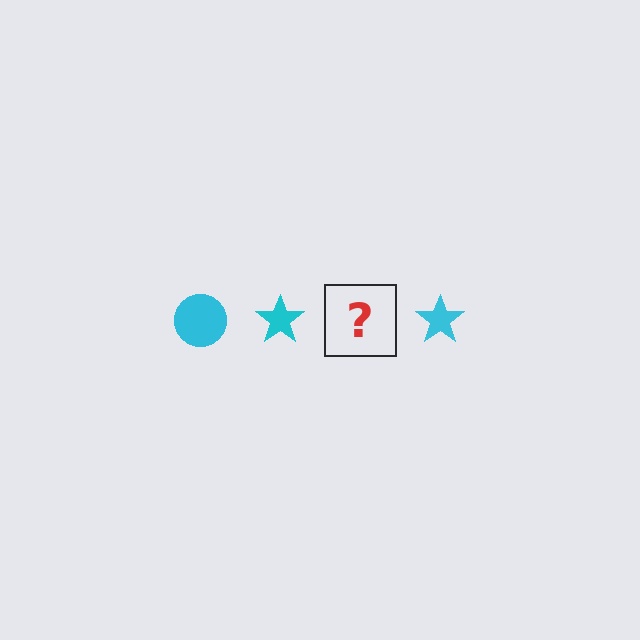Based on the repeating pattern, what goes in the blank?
The blank should be a cyan circle.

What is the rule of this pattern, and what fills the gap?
The rule is that the pattern cycles through circle, star shapes in cyan. The gap should be filled with a cyan circle.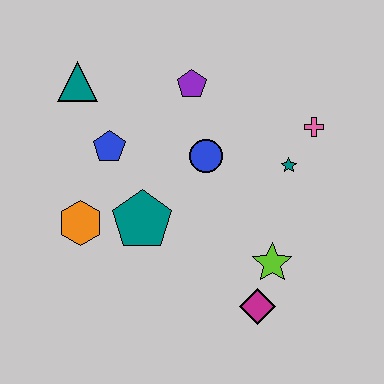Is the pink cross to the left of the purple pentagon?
No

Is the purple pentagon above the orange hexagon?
Yes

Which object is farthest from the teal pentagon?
The pink cross is farthest from the teal pentagon.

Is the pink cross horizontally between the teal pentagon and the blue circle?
No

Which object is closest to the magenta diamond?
The lime star is closest to the magenta diamond.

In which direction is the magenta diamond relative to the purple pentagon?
The magenta diamond is below the purple pentagon.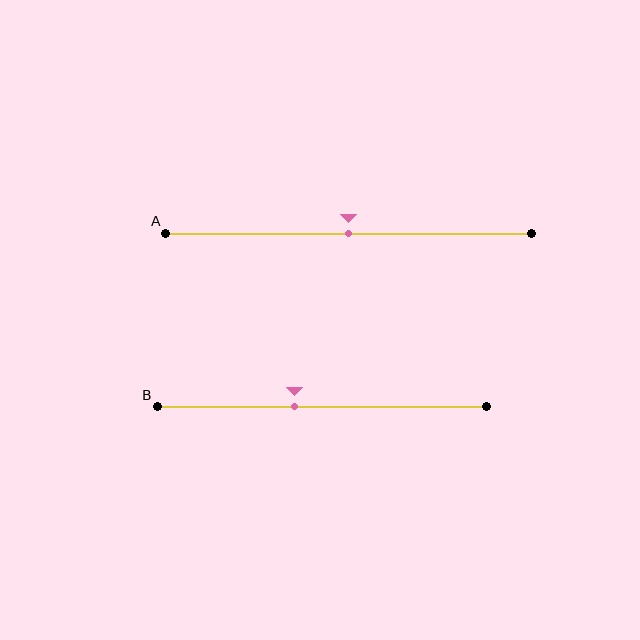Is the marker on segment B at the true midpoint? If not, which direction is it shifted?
No, the marker on segment B is shifted to the left by about 8% of the segment length.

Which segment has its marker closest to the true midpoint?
Segment A has its marker closest to the true midpoint.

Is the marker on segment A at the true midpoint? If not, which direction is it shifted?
Yes, the marker on segment A is at the true midpoint.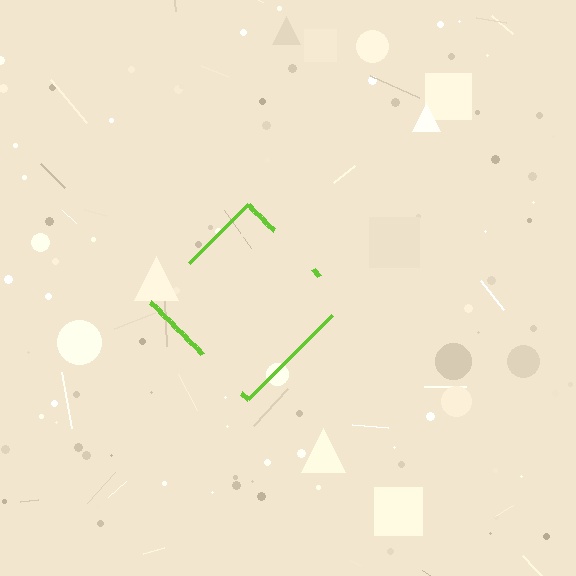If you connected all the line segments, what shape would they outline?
They would outline a diamond.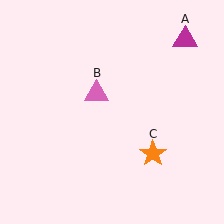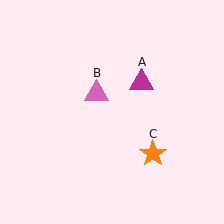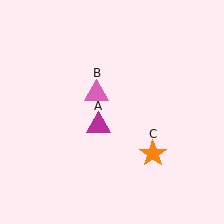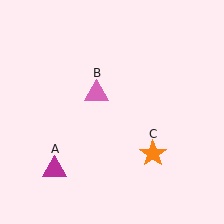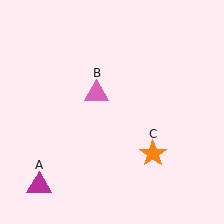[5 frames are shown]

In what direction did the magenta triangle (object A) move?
The magenta triangle (object A) moved down and to the left.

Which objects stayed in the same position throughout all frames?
Pink triangle (object B) and orange star (object C) remained stationary.